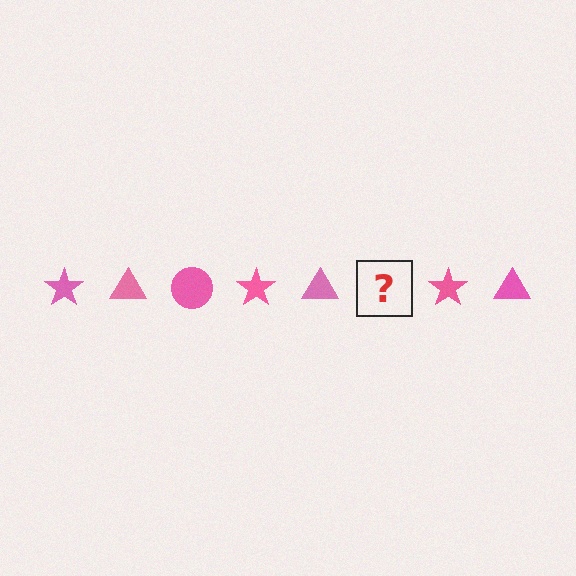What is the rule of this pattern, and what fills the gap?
The rule is that the pattern cycles through star, triangle, circle shapes in pink. The gap should be filled with a pink circle.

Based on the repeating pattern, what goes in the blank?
The blank should be a pink circle.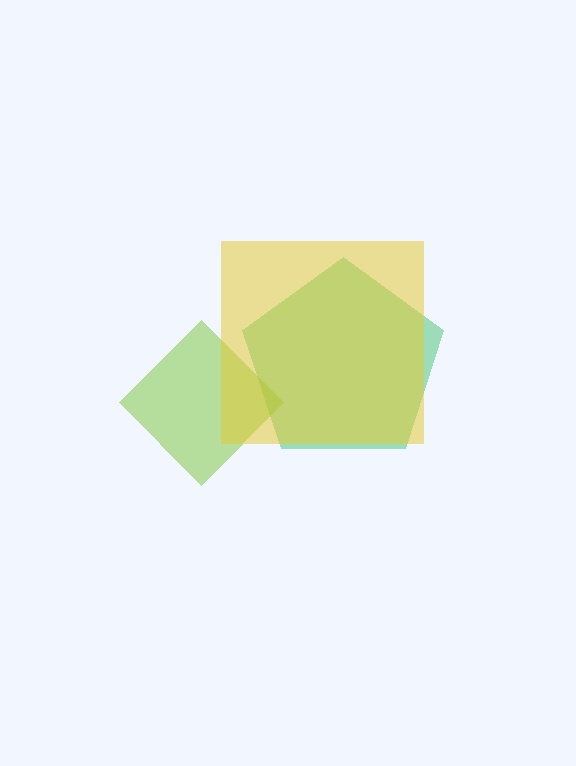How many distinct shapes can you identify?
There are 3 distinct shapes: a green pentagon, a lime diamond, a yellow square.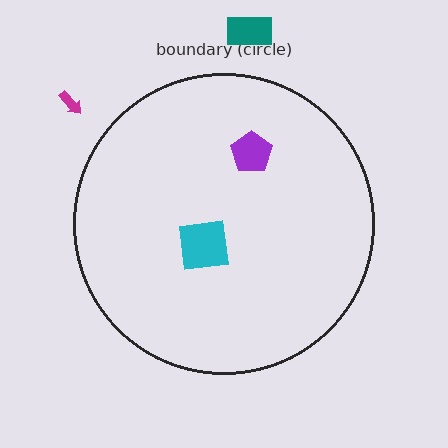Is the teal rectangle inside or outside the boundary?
Outside.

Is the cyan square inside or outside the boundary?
Inside.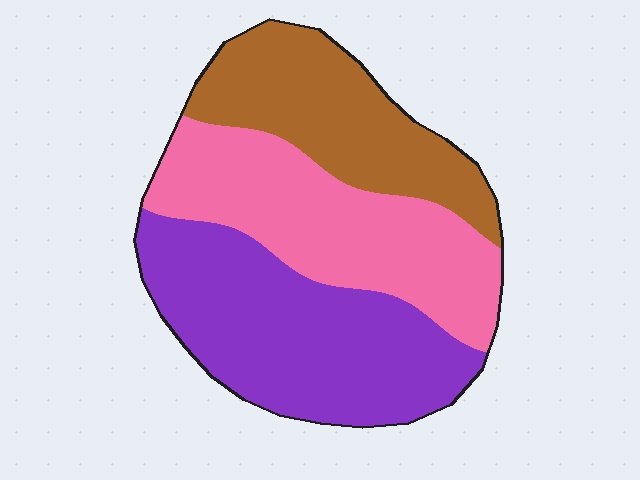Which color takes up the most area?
Purple, at roughly 40%.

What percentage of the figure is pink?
Pink covers around 35% of the figure.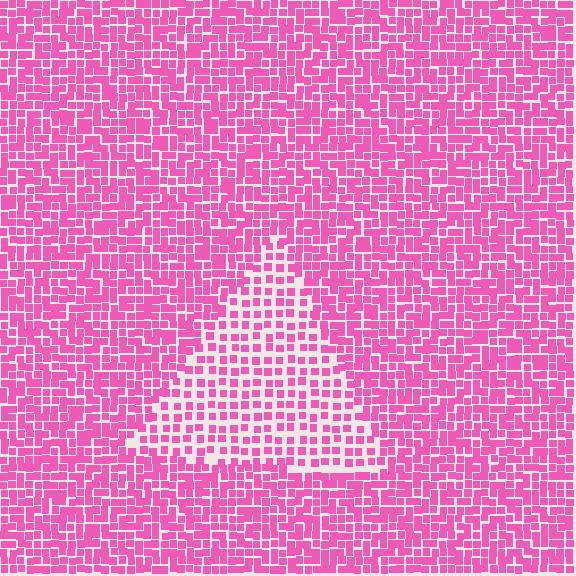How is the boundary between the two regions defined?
The boundary is defined by a change in element density (approximately 1.8x ratio). All elements are the same color, size, and shape.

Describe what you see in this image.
The image contains small pink elements arranged at two different densities. A triangle-shaped region is visible where the elements are less densely packed than the surrounding area.